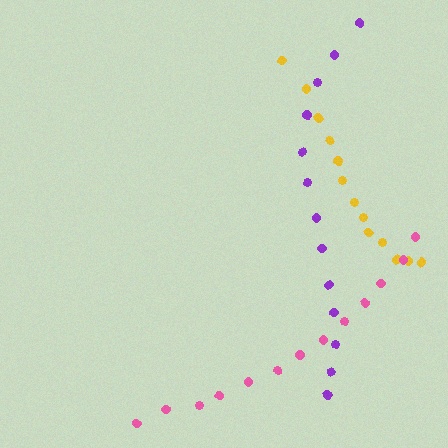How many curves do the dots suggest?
There are 3 distinct paths.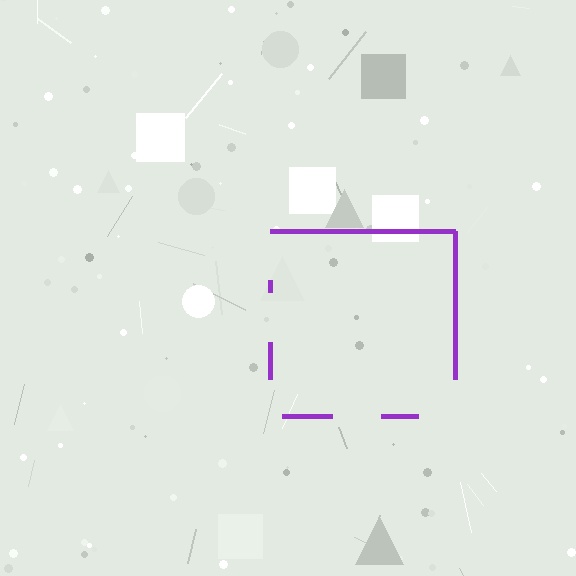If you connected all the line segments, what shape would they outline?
They would outline a square.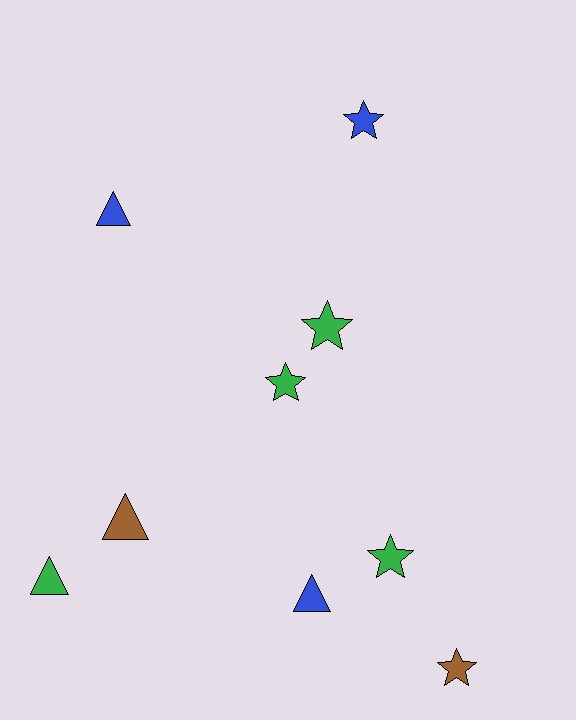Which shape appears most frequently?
Star, with 5 objects.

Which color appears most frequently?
Green, with 4 objects.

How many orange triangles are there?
There are no orange triangles.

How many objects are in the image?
There are 9 objects.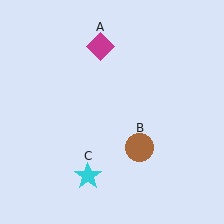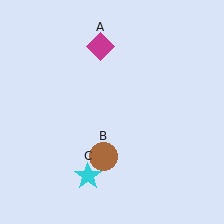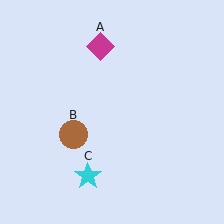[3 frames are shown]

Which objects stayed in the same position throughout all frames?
Magenta diamond (object A) and cyan star (object C) remained stationary.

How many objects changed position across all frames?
1 object changed position: brown circle (object B).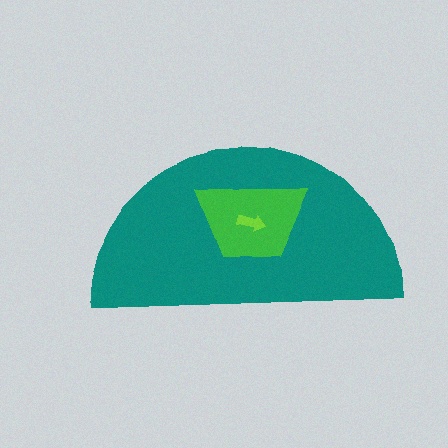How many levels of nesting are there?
3.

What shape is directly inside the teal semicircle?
The green trapezoid.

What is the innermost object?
The lime arrow.